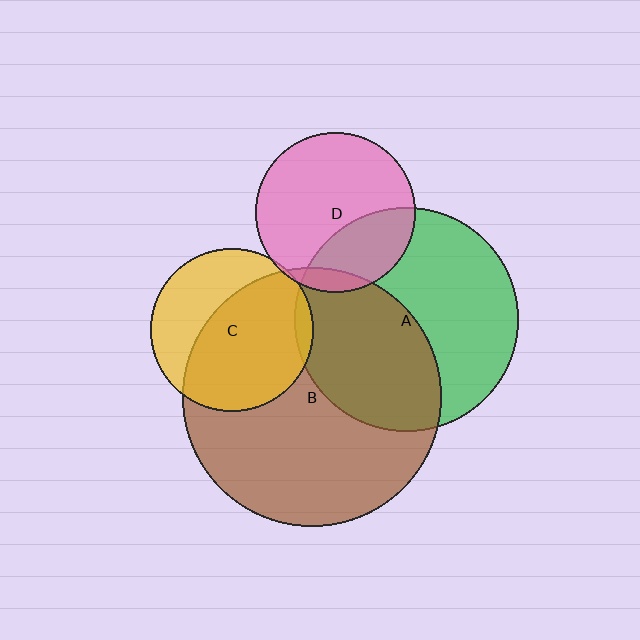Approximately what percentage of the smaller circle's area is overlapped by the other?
Approximately 5%.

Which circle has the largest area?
Circle B (brown).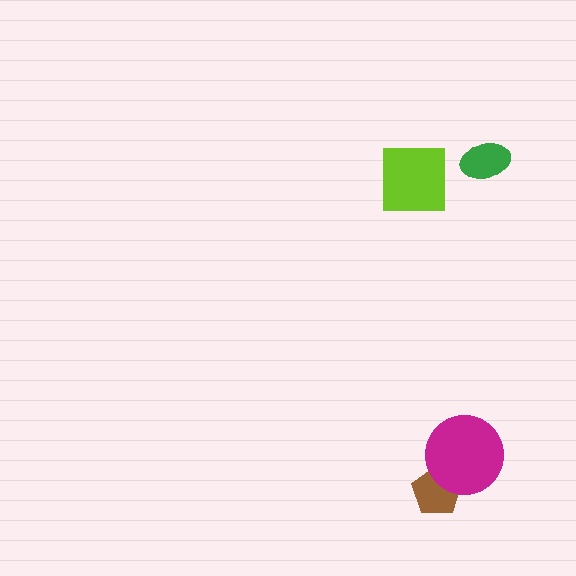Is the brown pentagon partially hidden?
Yes, it is partially covered by another shape.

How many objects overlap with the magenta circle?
1 object overlaps with the magenta circle.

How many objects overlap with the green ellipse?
0 objects overlap with the green ellipse.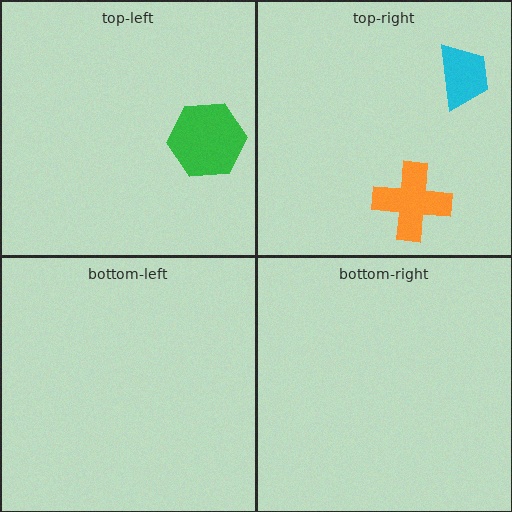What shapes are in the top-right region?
The orange cross, the cyan trapezoid.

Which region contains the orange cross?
The top-right region.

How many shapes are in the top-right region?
2.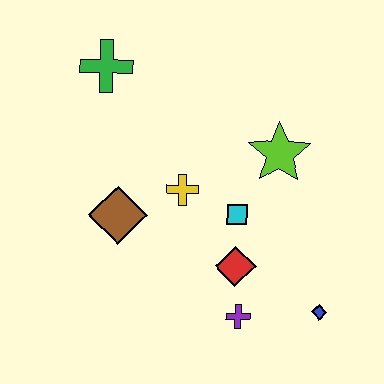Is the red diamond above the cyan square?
No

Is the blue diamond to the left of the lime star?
No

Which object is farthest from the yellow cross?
The blue diamond is farthest from the yellow cross.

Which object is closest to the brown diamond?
The yellow cross is closest to the brown diamond.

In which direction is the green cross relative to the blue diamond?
The green cross is above the blue diamond.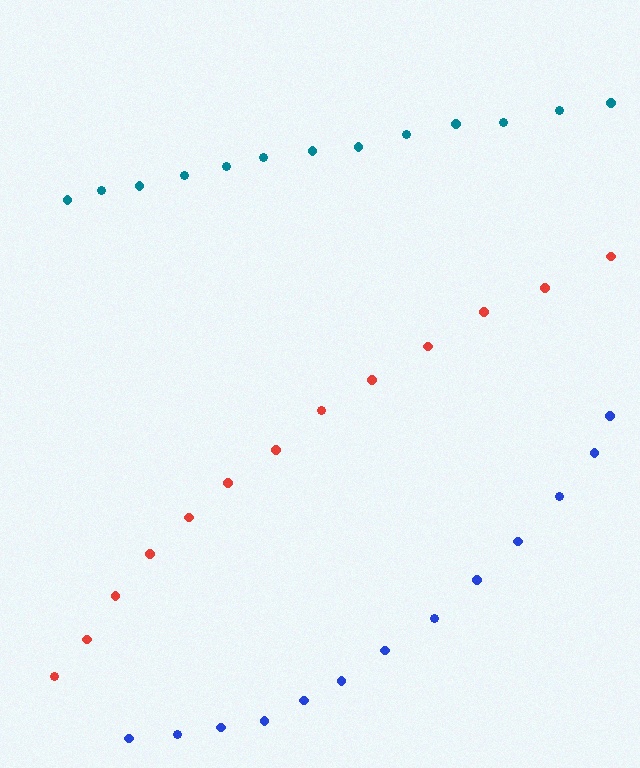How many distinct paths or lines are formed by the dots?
There are 3 distinct paths.